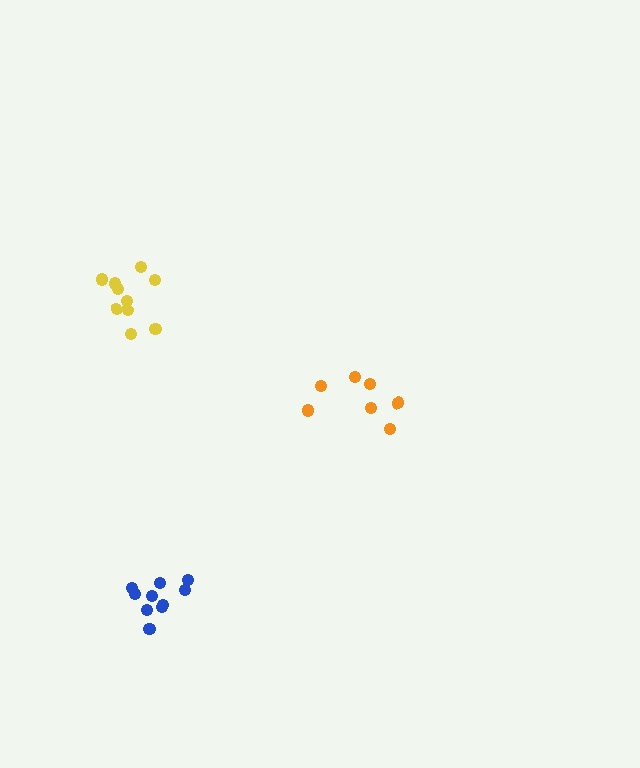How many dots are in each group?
Group 1: 10 dots, Group 2: 10 dots, Group 3: 7 dots (27 total).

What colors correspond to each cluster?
The clusters are colored: blue, yellow, orange.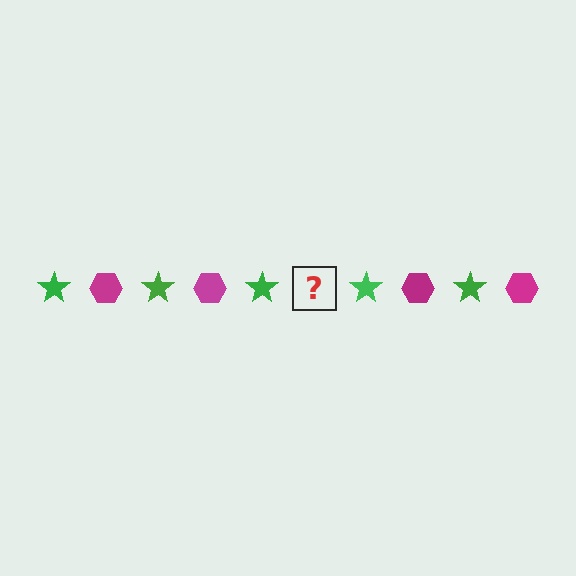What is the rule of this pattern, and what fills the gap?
The rule is that the pattern alternates between green star and magenta hexagon. The gap should be filled with a magenta hexagon.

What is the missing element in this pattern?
The missing element is a magenta hexagon.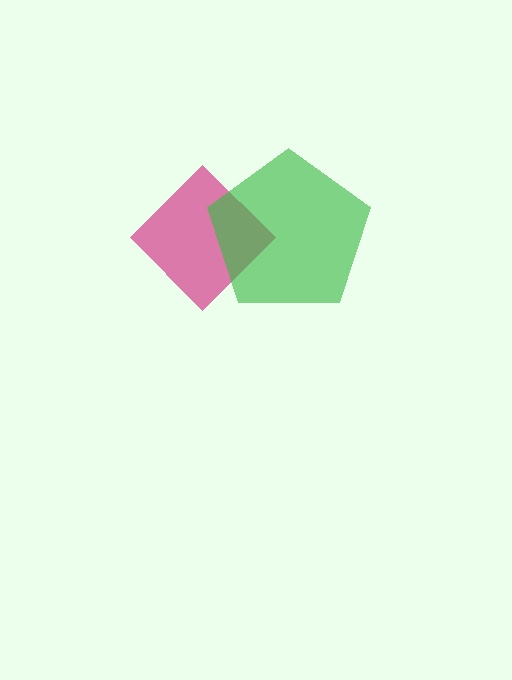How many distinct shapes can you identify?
There are 2 distinct shapes: a magenta diamond, a green pentagon.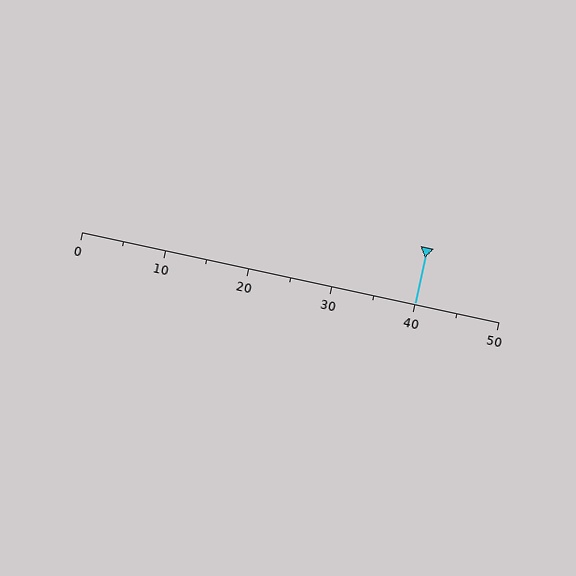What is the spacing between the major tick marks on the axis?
The major ticks are spaced 10 apart.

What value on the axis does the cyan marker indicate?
The marker indicates approximately 40.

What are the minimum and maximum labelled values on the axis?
The axis runs from 0 to 50.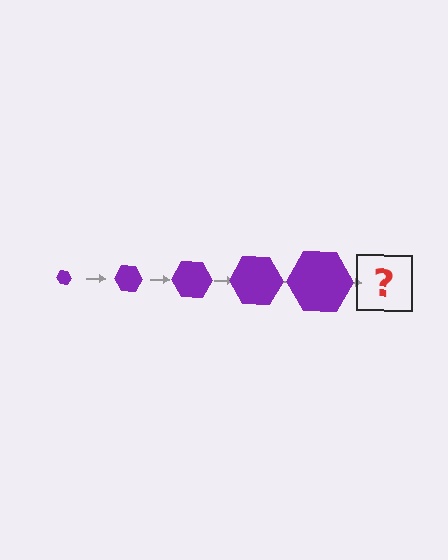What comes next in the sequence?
The next element should be a purple hexagon, larger than the previous one.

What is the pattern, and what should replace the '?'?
The pattern is that the hexagon gets progressively larger each step. The '?' should be a purple hexagon, larger than the previous one.